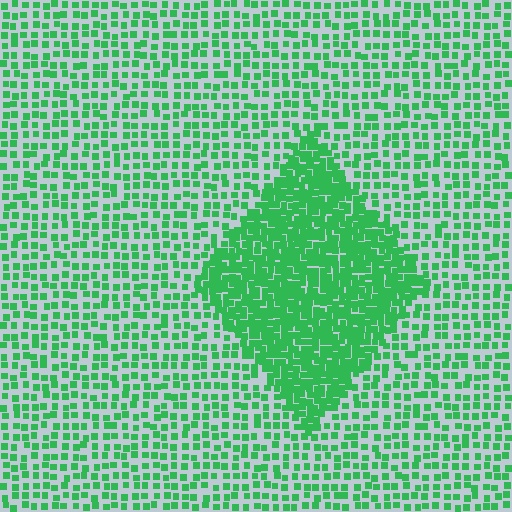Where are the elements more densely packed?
The elements are more densely packed inside the diamond boundary.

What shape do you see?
I see a diamond.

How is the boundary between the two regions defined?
The boundary is defined by a change in element density (approximately 2.4x ratio). All elements are the same color, size, and shape.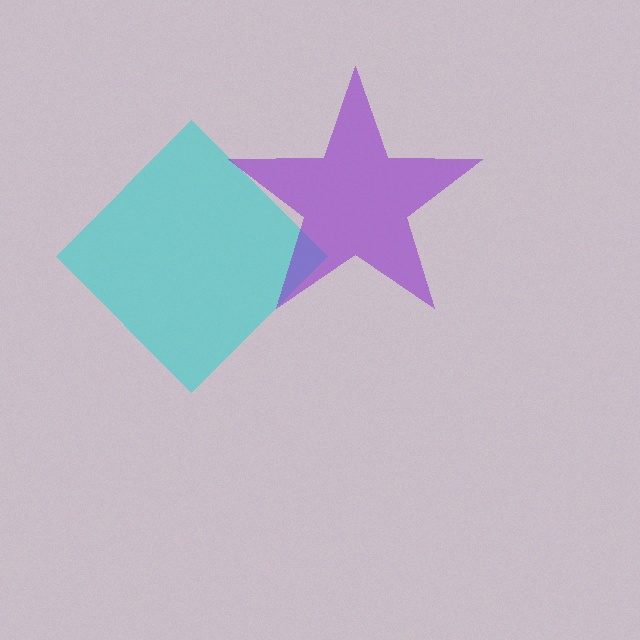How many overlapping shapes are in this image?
There are 2 overlapping shapes in the image.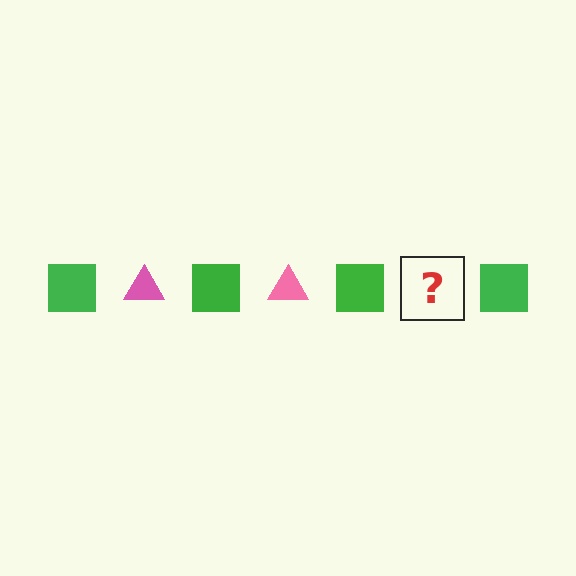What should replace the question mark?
The question mark should be replaced with a pink triangle.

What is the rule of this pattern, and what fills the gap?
The rule is that the pattern alternates between green square and pink triangle. The gap should be filled with a pink triangle.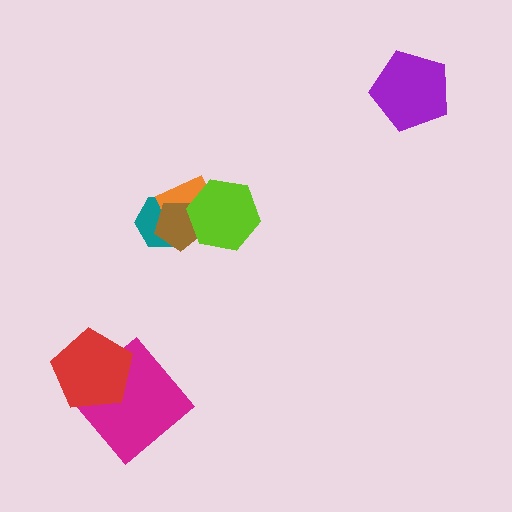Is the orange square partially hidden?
Yes, it is partially covered by another shape.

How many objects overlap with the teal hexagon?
2 objects overlap with the teal hexagon.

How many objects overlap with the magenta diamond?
1 object overlaps with the magenta diamond.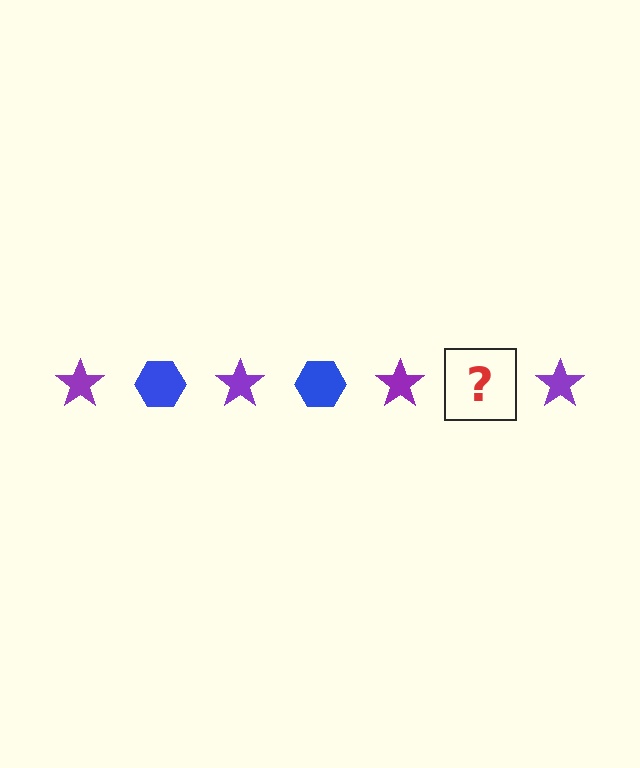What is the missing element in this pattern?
The missing element is a blue hexagon.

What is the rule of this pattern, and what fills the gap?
The rule is that the pattern alternates between purple star and blue hexagon. The gap should be filled with a blue hexagon.